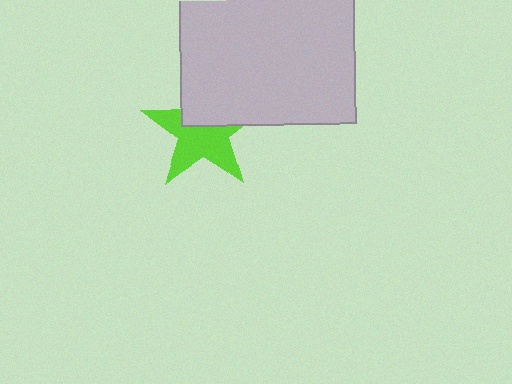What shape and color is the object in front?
The object in front is a light gray square.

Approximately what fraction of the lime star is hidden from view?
Roughly 40% of the lime star is hidden behind the light gray square.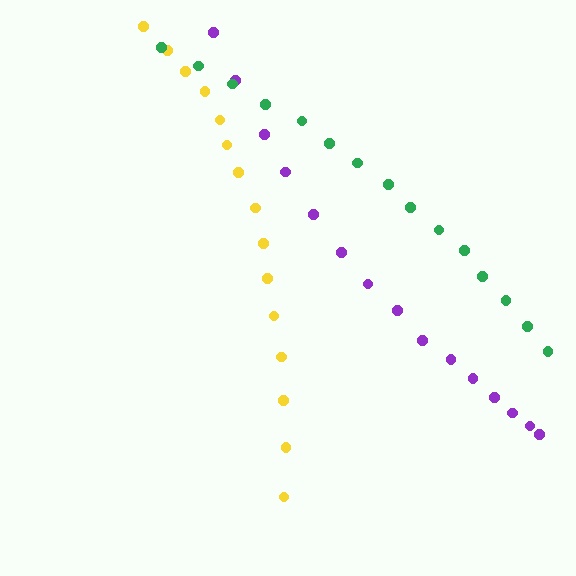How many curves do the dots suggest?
There are 3 distinct paths.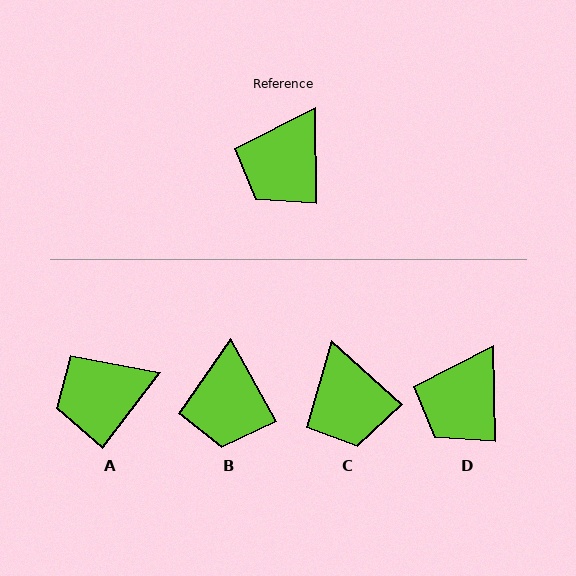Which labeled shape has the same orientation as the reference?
D.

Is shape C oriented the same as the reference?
No, it is off by about 47 degrees.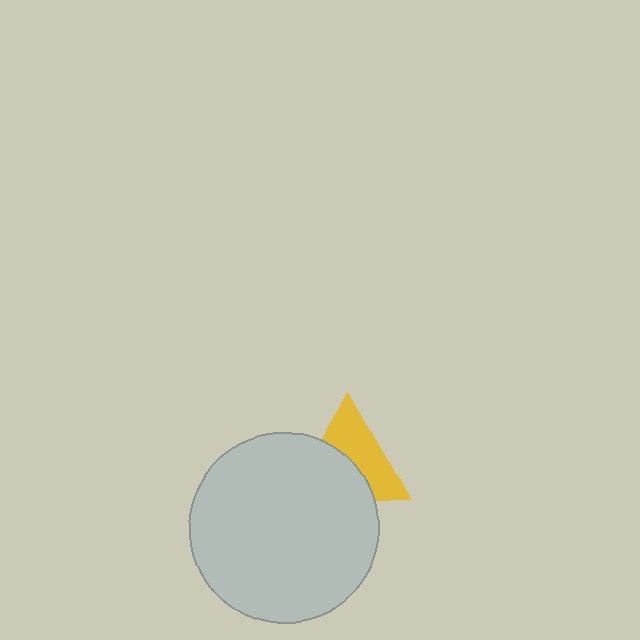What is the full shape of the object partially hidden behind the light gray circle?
The partially hidden object is a yellow triangle.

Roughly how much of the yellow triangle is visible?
About half of it is visible (roughly 52%).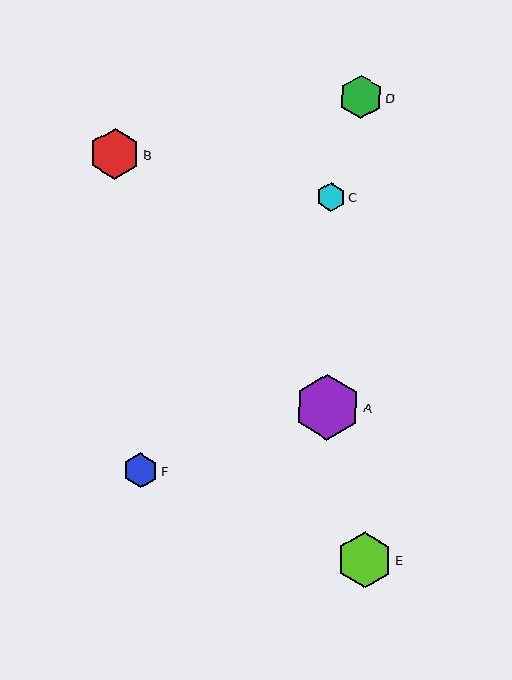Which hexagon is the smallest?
Hexagon C is the smallest with a size of approximately 29 pixels.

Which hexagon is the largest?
Hexagon A is the largest with a size of approximately 65 pixels.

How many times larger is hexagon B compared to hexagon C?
Hexagon B is approximately 1.8 times the size of hexagon C.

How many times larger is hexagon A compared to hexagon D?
Hexagon A is approximately 1.5 times the size of hexagon D.